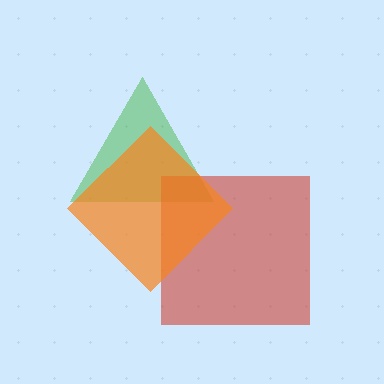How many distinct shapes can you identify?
There are 3 distinct shapes: a green triangle, a red square, an orange diamond.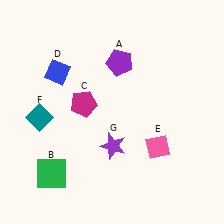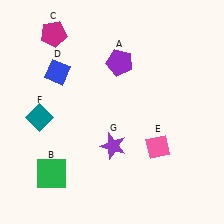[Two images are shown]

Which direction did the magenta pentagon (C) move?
The magenta pentagon (C) moved up.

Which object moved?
The magenta pentagon (C) moved up.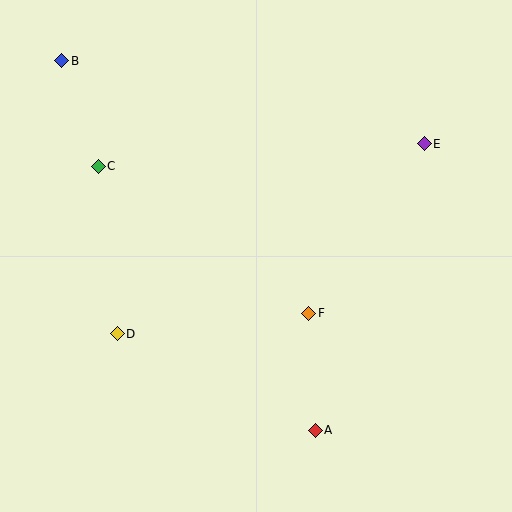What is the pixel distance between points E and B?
The distance between E and B is 372 pixels.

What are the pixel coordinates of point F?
Point F is at (309, 313).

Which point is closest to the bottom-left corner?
Point D is closest to the bottom-left corner.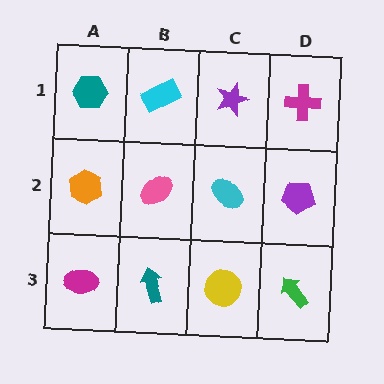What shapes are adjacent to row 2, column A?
A teal hexagon (row 1, column A), a magenta ellipse (row 3, column A), a pink ellipse (row 2, column B).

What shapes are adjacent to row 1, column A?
An orange hexagon (row 2, column A), a cyan rectangle (row 1, column B).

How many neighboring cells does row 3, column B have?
3.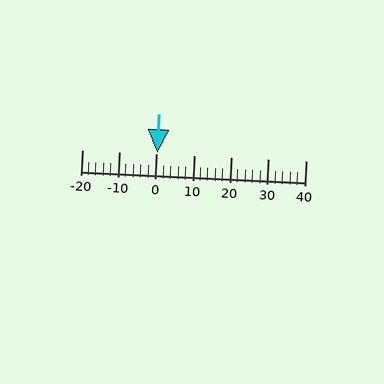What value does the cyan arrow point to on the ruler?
The cyan arrow points to approximately 0.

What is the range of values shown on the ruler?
The ruler shows values from -20 to 40.